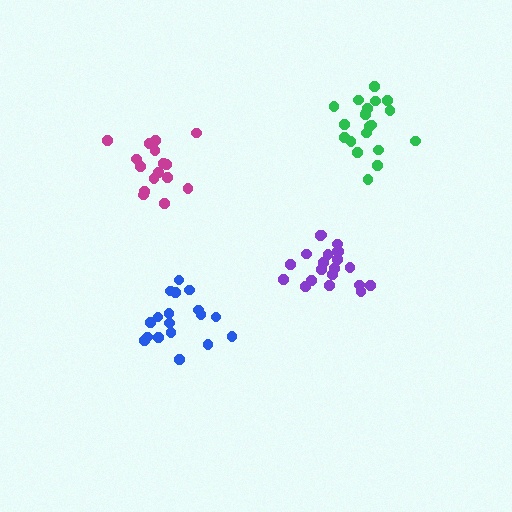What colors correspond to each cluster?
The clusters are colored: magenta, green, blue, purple.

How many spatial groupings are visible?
There are 4 spatial groupings.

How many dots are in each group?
Group 1: 16 dots, Group 2: 20 dots, Group 3: 18 dots, Group 4: 21 dots (75 total).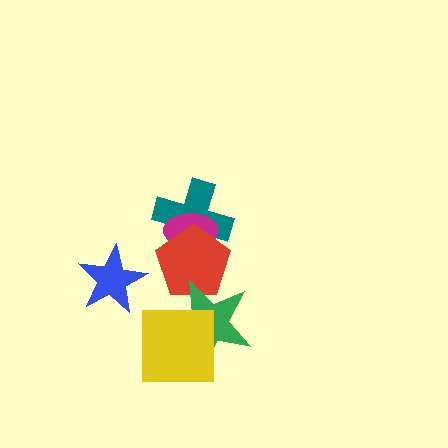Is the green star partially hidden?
Yes, it is partially covered by another shape.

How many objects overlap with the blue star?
0 objects overlap with the blue star.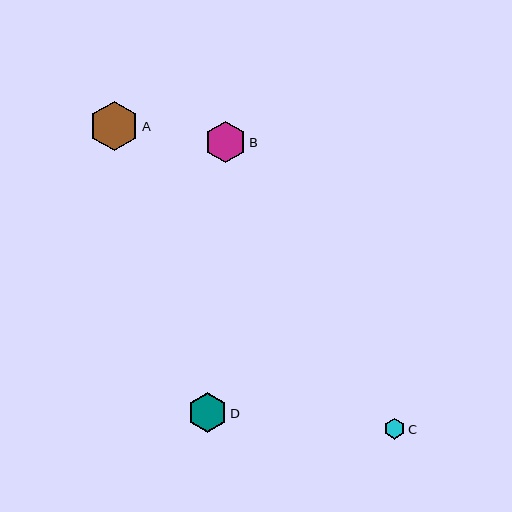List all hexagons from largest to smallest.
From largest to smallest: A, B, D, C.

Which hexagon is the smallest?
Hexagon C is the smallest with a size of approximately 20 pixels.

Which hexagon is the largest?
Hexagon A is the largest with a size of approximately 50 pixels.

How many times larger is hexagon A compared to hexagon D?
Hexagon A is approximately 1.3 times the size of hexagon D.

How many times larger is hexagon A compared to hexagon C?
Hexagon A is approximately 2.4 times the size of hexagon C.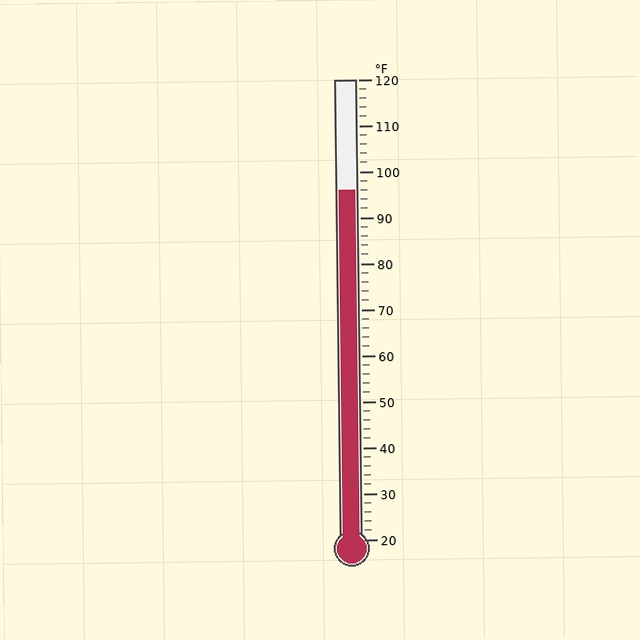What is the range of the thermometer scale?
The thermometer scale ranges from 20°F to 120°F.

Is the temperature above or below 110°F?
The temperature is below 110°F.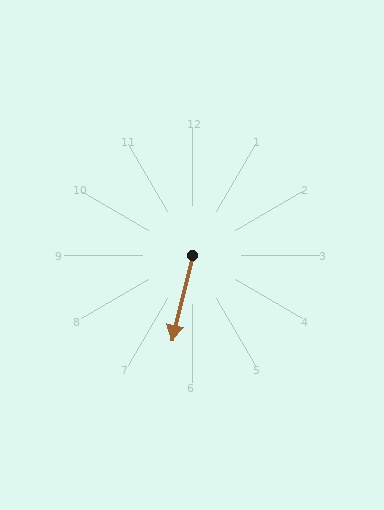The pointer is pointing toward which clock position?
Roughly 6 o'clock.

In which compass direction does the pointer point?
South.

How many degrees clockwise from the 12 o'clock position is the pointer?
Approximately 194 degrees.